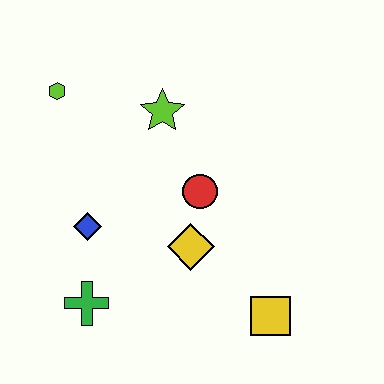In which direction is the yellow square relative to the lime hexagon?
The yellow square is below the lime hexagon.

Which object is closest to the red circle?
The yellow diamond is closest to the red circle.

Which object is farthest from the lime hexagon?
The yellow square is farthest from the lime hexagon.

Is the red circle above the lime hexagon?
No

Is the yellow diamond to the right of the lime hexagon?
Yes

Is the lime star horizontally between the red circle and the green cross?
Yes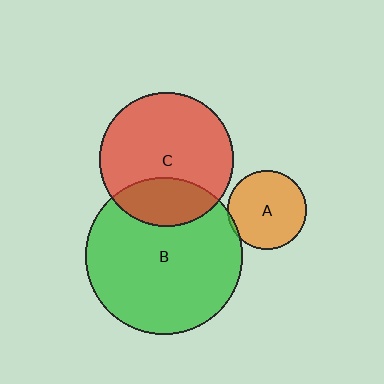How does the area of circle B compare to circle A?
Approximately 3.9 times.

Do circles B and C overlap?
Yes.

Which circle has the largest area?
Circle B (green).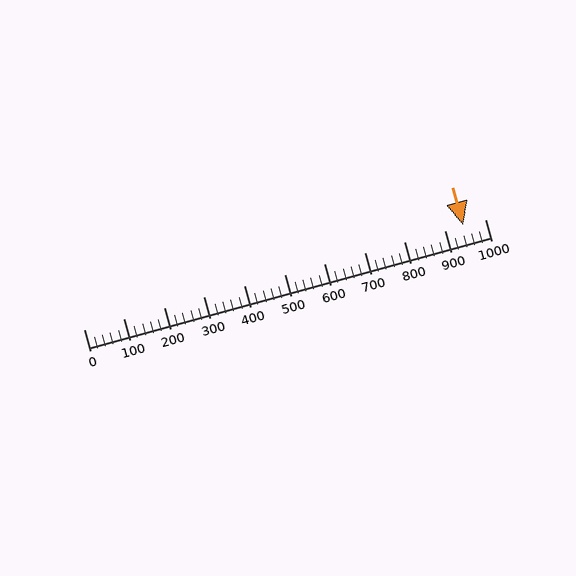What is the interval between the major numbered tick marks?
The major tick marks are spaced 100 units apart.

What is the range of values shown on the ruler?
The ruler shows values from 0 to 1000.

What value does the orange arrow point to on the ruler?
The orange arrow points to approximately 946.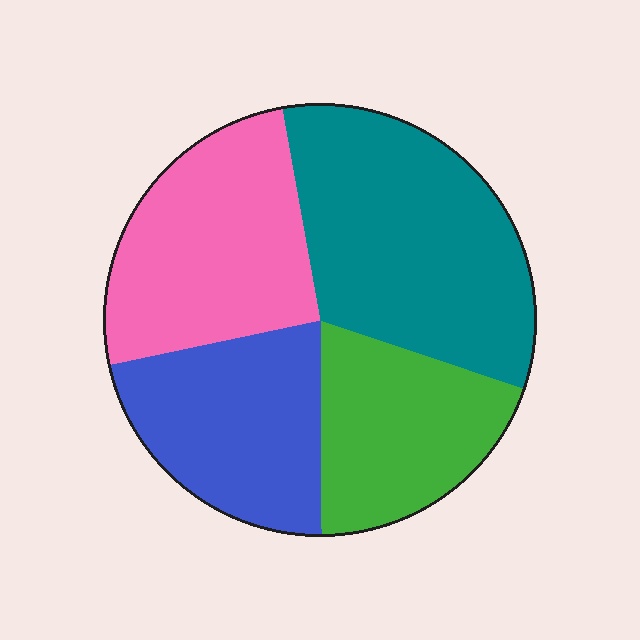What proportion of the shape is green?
Green takes up about one fifth (1/5) of the shape.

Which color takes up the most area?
Teal, at roughly 35%.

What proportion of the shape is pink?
Pink takes up between a quarter and a half of the shape.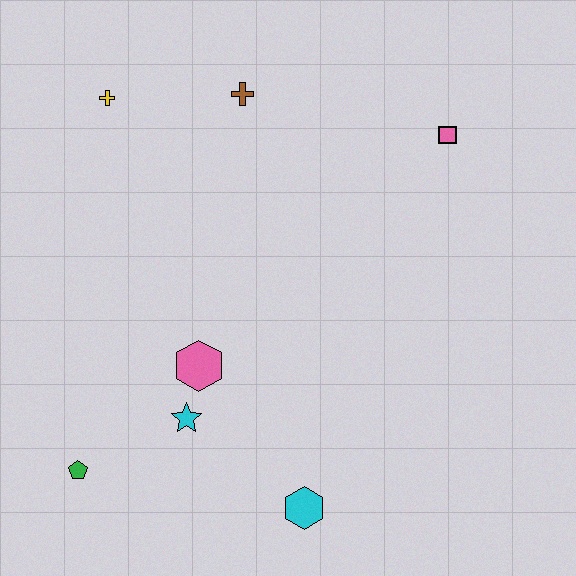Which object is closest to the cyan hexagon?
The cyan star is closest to the cyan hexagon.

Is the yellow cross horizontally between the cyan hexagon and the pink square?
No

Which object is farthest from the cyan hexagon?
The yellow cross is farthest from the cyan hexagon.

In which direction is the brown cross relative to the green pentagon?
The brown cross is above the green pentagon.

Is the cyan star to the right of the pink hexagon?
No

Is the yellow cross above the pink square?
Yes